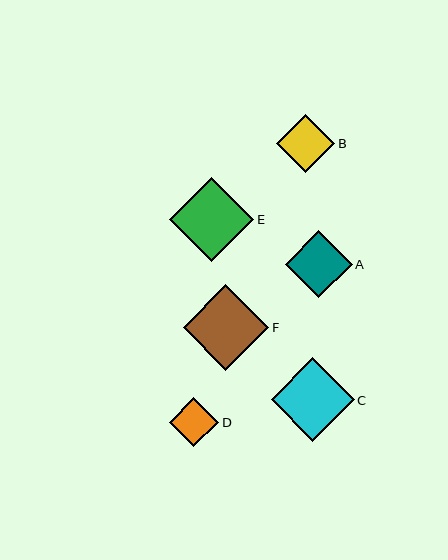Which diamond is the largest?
Diamond F is the largest with a size of approximately 85 pixels.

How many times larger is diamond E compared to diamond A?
Diamond E is approximately 1.3 times the size of diamond A.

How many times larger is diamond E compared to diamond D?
Diamond E is approximately 1.7 times the size of diamond D.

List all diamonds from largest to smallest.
From largest to smallest: F, E, C, A, B, D.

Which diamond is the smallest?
Diamond D is the smallest with a size of approximately 50 pixels.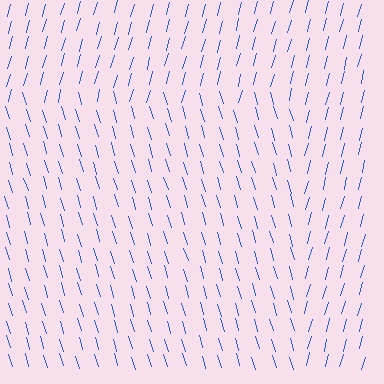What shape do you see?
I see a rectangle.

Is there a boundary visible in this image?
Yes, there is a texture boundary formed by a change in line orientation.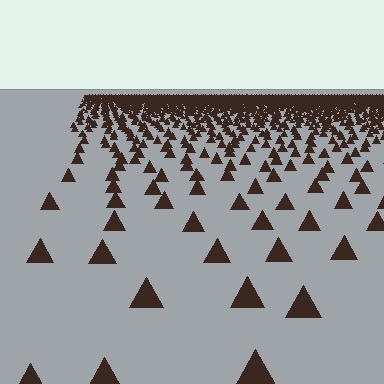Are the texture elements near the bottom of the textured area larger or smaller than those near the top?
Larger. Near the bottom, elements are closer to the viewer and appear at a bigger on-screen size.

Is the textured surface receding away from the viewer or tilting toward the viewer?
The surface is receding away from the viewer. Texture elements get smaller and denser toward the top.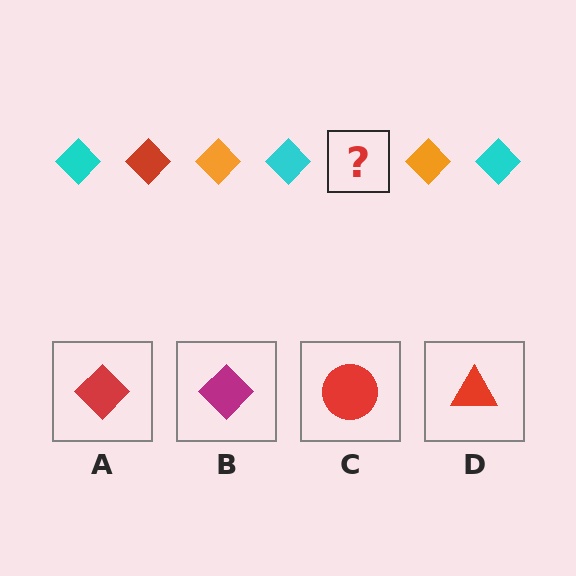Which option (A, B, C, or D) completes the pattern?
A.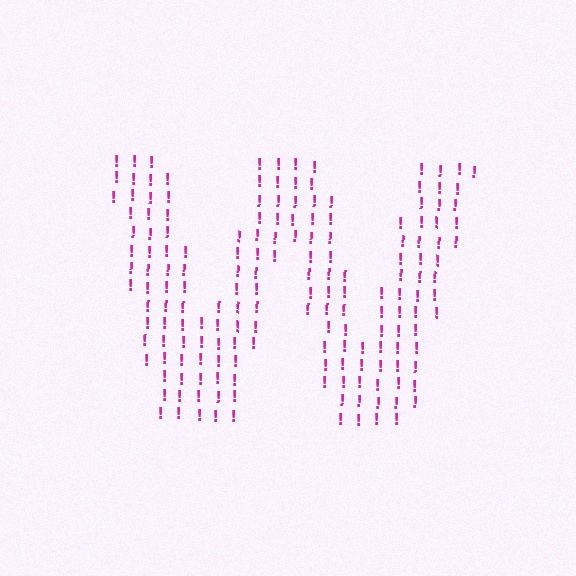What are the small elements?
The small elements are exclamation marks.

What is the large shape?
The large shape is the letter W.